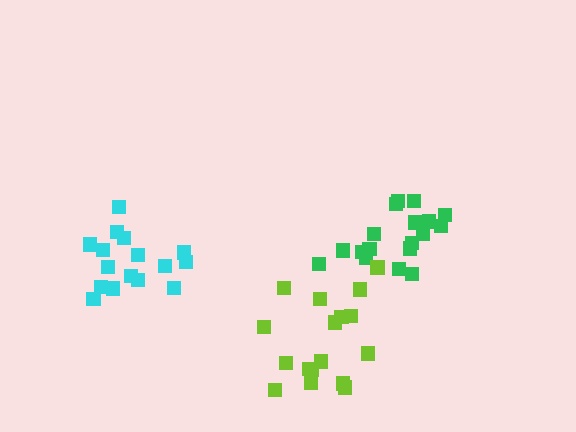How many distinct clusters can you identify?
There are 3 distinct clusters.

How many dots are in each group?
Group 1: 19 dots, Group 2: 17 dots, Group 3: 16 dots (52 total).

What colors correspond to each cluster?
The clusters are colored: green, lime, cyan.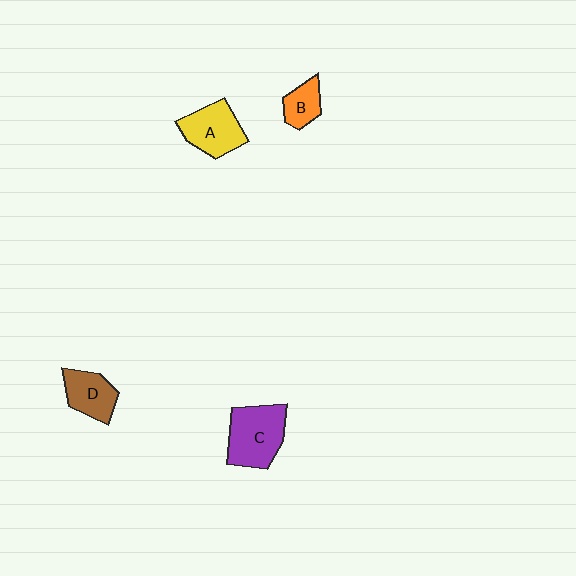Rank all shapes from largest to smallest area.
From largest to smallest: C (purple), A (yellow), D (brown), B (orange).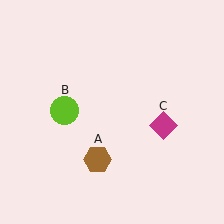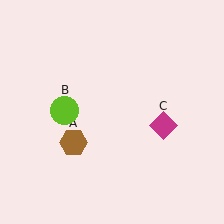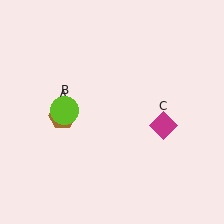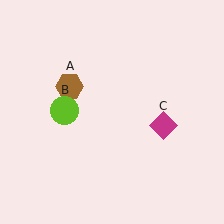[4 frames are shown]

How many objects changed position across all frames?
1 object changed position: brown hexagon (object A).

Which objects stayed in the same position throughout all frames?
Lime circle (object B) and magenta diamond (object C) remained stationary.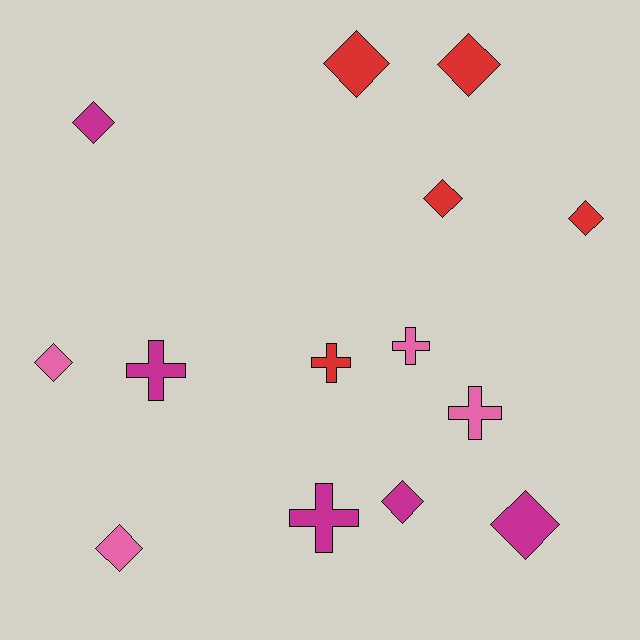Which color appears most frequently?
Magenta, with 5 objects.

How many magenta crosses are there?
There are 2 magenta crosses.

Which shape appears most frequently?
Diamond, with 9 objects.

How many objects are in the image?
There are 14 objects.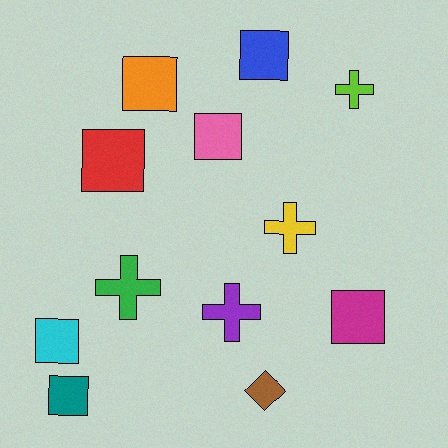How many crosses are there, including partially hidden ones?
There are 4 crosses.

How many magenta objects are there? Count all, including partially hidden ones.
There is 1 magenta object.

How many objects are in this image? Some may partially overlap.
There are 12 objects.